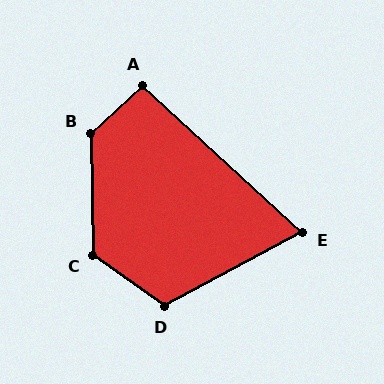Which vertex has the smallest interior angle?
E, at approximately 71 degrees.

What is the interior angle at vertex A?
Approximately 95 degrees (approximately right).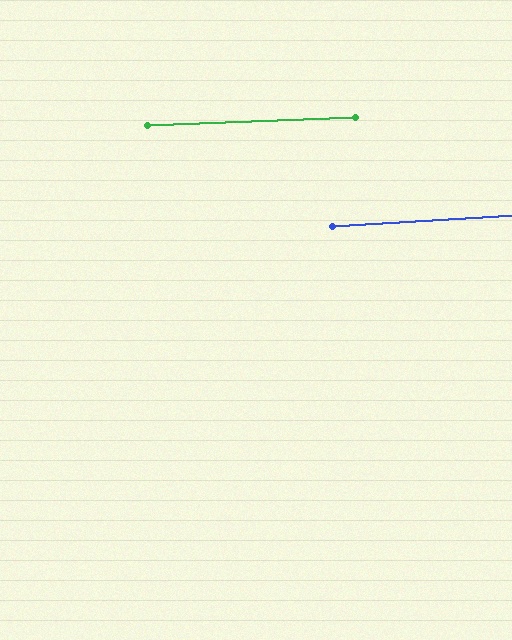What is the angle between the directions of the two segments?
Approximately 1 degree.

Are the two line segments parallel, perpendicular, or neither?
Parallel — their directions differ by only 1.1°.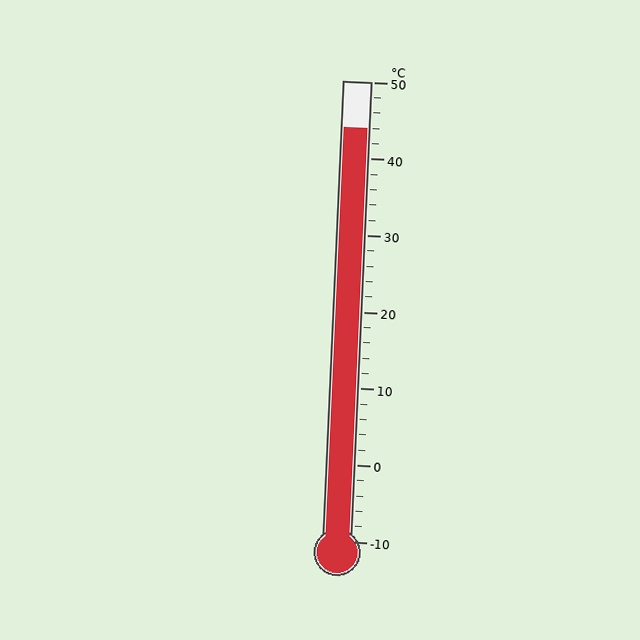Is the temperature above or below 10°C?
The temperature is above 10°C.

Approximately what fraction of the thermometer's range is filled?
The thermometer is filled to approximately 90% of its range.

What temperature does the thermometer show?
The thermometer shows approximately 44°C.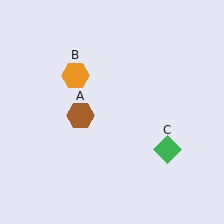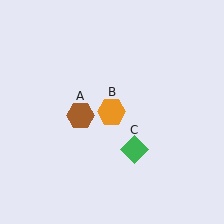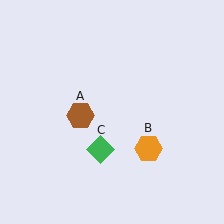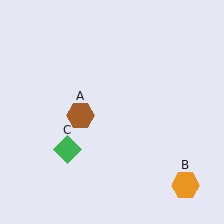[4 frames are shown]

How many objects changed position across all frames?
2 objects changed position: orange hexagon (object B), green diamond (object C).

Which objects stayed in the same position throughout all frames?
Brown hexagon (object A) remained stationary.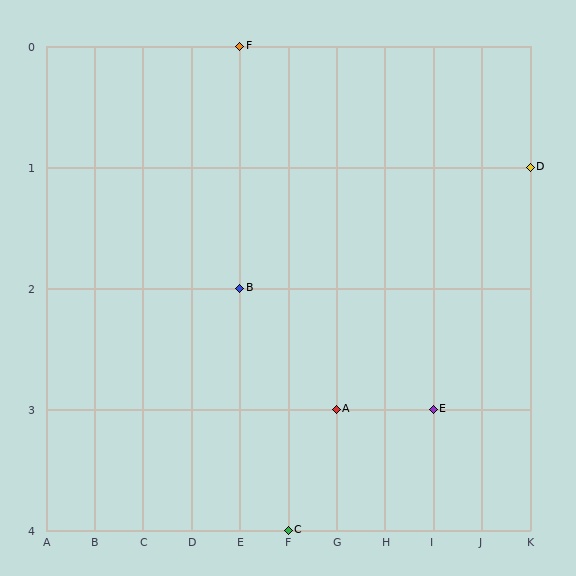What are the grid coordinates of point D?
Point D is at grid coordinates (K, 1).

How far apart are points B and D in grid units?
Points B and D are 6 columns and 1 row apart (about 6.1 grid units diagonally).